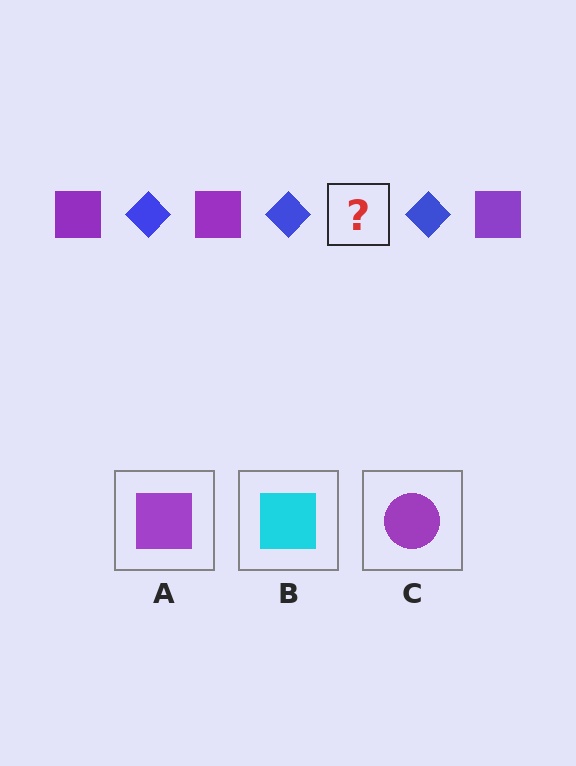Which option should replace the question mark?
Option A.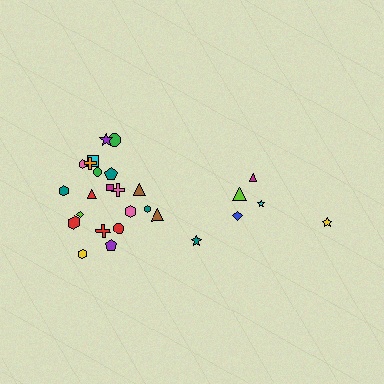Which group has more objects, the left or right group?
The left group.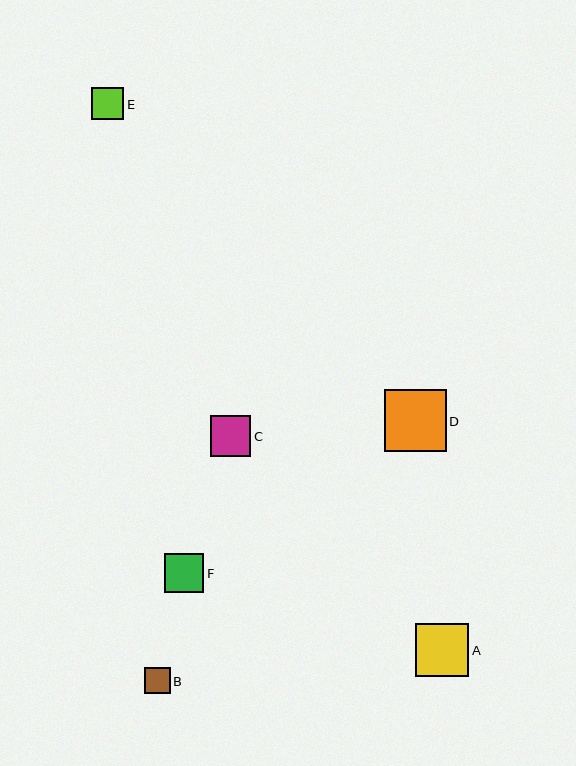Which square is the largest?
Square D is the largest with a size of approximately 62 pixels.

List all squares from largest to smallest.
From largest to smallest: D, A, C, F, E, B.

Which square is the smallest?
Square B is the smallest with a size of approximately 26 pixels.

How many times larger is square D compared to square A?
Square D is approximately 1.2 times the size of square A.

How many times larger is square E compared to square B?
Square E is approximately 1.3 times the size of square B.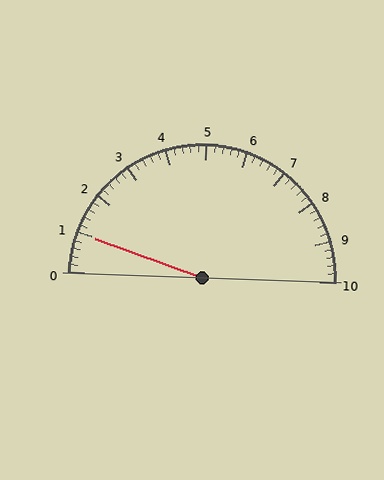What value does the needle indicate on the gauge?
The needle indicates approximately 1.0.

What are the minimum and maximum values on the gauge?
The gauge ranges from 0 to 10.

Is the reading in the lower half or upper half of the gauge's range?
The reading is in the lower half of the range (0 to 10).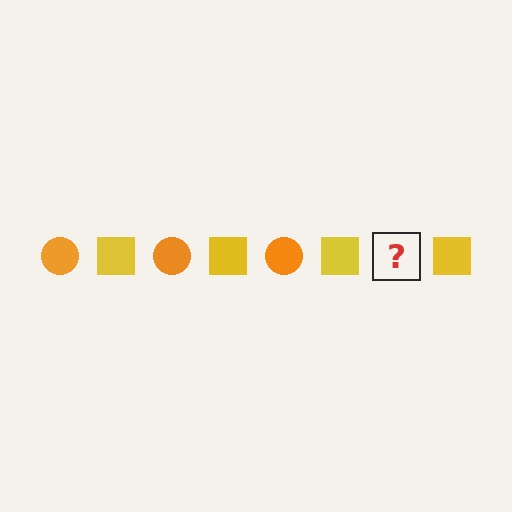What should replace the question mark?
The question mark should be replaced with an orange circle.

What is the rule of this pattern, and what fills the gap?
The rule is that the pattern alternates between orange circle and yellow square. The gap should be filled with an orange circle.